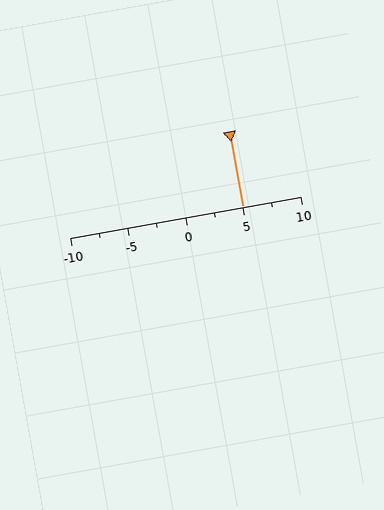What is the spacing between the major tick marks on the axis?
The major ticks are spaced 5 apart.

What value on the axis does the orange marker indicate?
The marker indicates approximately 5.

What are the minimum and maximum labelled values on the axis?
The axis runs from -10 to 10.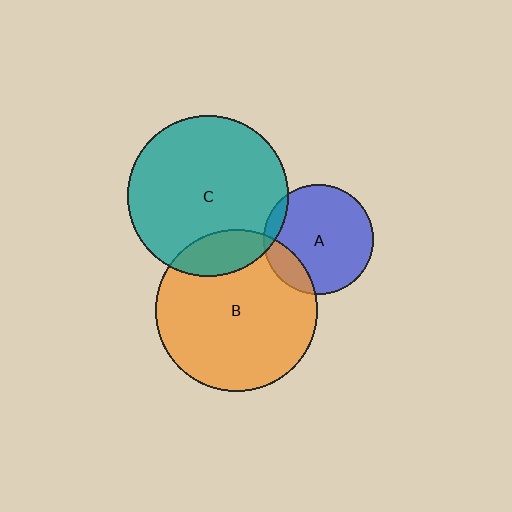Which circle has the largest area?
Circle B (orange).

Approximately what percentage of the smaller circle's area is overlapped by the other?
Approximately 5%.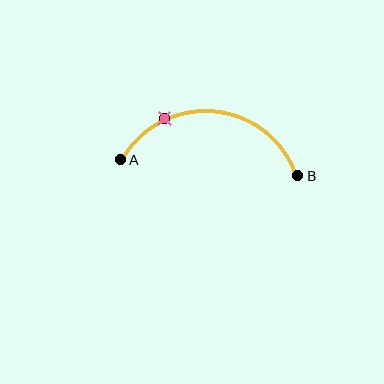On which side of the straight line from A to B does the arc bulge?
The arc bulges above the straight line connecting A and B.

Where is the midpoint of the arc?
The arc midpoint is the point on the curve farthest from the straight line joining A and B. It sits above that line.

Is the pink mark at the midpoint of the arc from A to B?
No. The pink mark lies on the arc but is closer to endpoint A. The arc midpoint would be at the point on the curve equidistant along the arc from both A and B.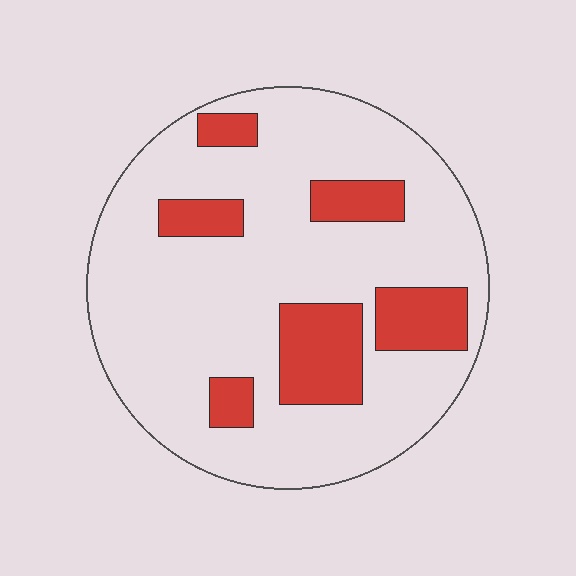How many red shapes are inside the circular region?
6.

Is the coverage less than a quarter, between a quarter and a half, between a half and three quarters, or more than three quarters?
Less than a quarter.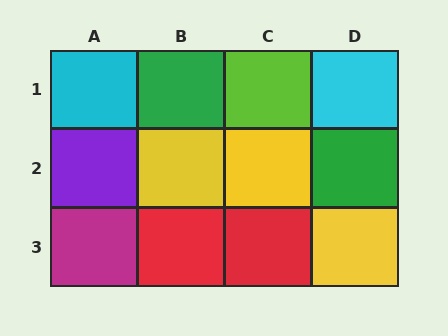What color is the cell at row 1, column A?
Cyan.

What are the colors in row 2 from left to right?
Purple, yellow, yellow, green.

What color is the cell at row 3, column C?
Red.